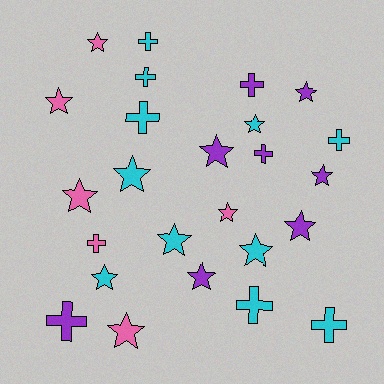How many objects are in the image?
There are 25 objects.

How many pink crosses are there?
There is 1 pink cross.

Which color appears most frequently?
Cyan, with 11 objects.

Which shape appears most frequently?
Star, with 15 objects.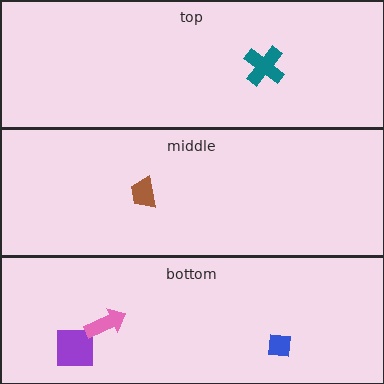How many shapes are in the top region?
1.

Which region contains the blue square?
The bottom region.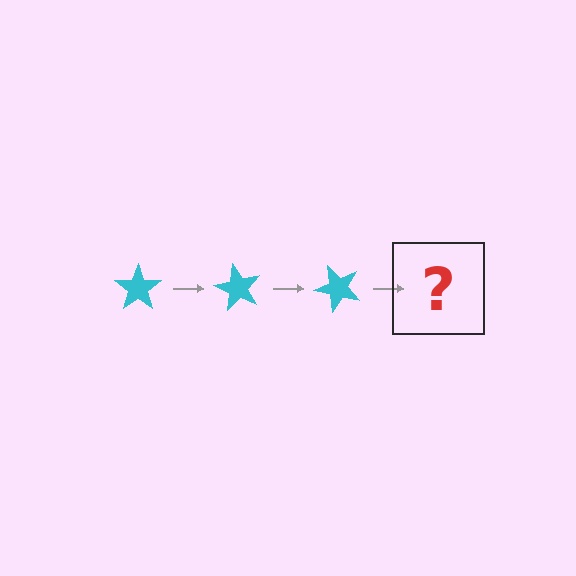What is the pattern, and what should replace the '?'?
The pattern is that the star rotates 60 degrees each step. The '?' should be a cyan star rotated 180 degrees.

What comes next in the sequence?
The next element should be a cyan star rotated 180 degrees.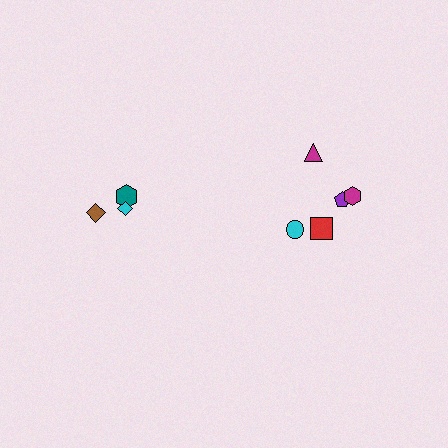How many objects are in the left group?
There are 3 objects.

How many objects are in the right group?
There are 5 objects.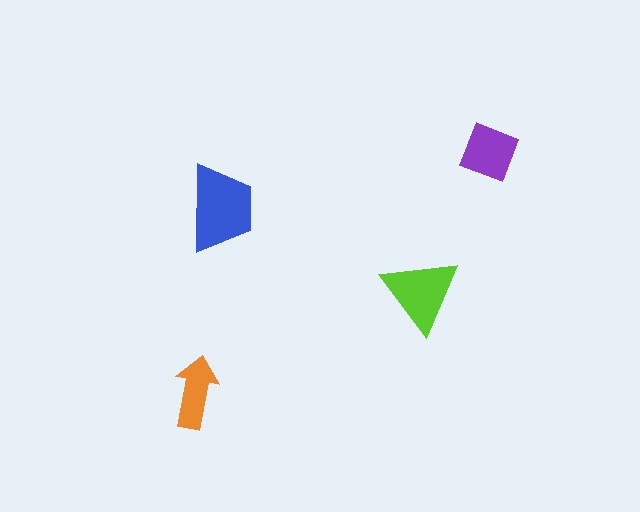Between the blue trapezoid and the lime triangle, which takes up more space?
The blue trapezoid.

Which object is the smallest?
The orange arrow.